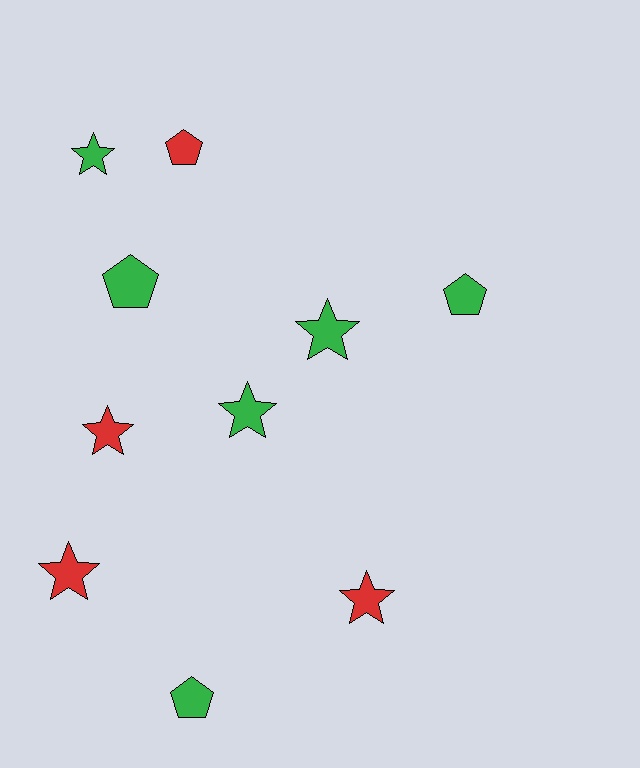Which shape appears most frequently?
Star, with 6 objects.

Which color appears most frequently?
Green, with 6 objects.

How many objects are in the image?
There are 10 objects.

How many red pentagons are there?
There is 1 red pentagon.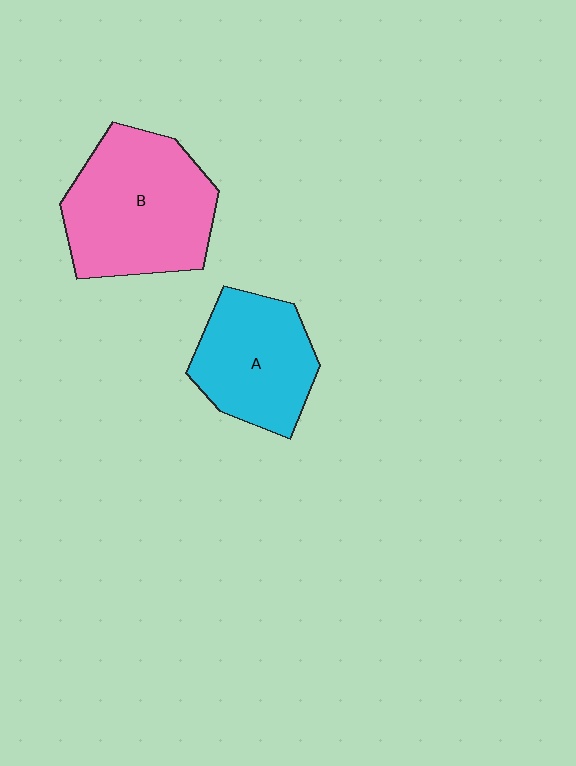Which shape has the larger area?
Shape B (pink).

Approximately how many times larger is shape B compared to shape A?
Approximately 1.4 times.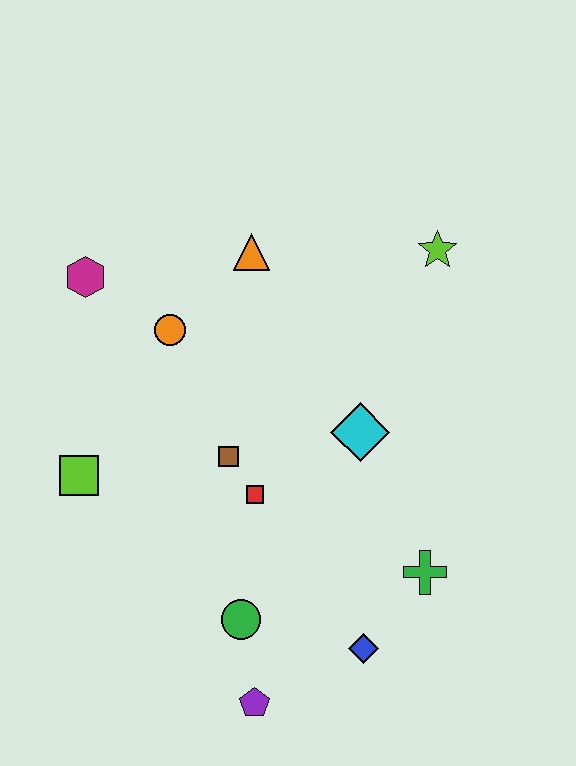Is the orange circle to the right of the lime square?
Yes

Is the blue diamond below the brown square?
Yes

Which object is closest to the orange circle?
The magenta hexagon is closest to the orange circle.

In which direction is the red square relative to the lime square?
The red square is to the right of the lime square.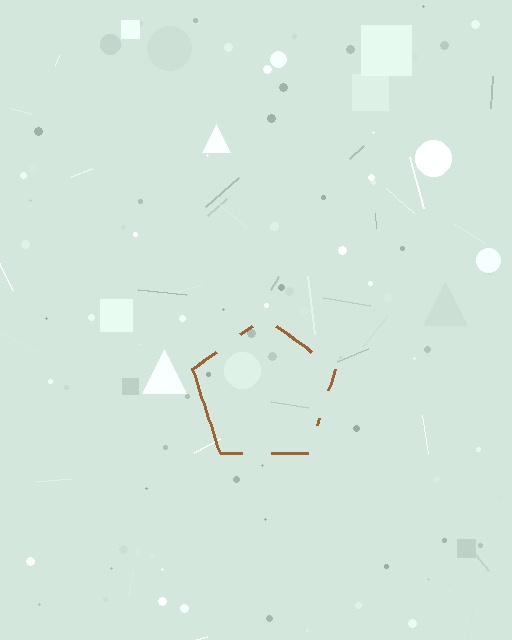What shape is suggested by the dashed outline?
The dashed outline suggests a pentagon.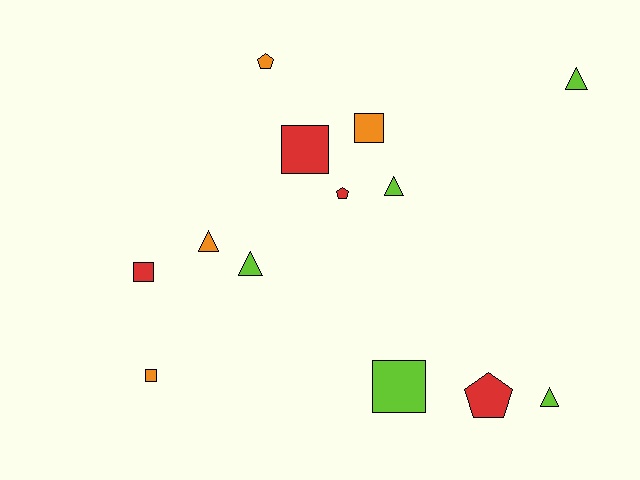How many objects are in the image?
There are 13 objects.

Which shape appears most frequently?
Square, with 5 objects.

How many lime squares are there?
There is 1 lime square.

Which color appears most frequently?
Lime, with 5 objects.